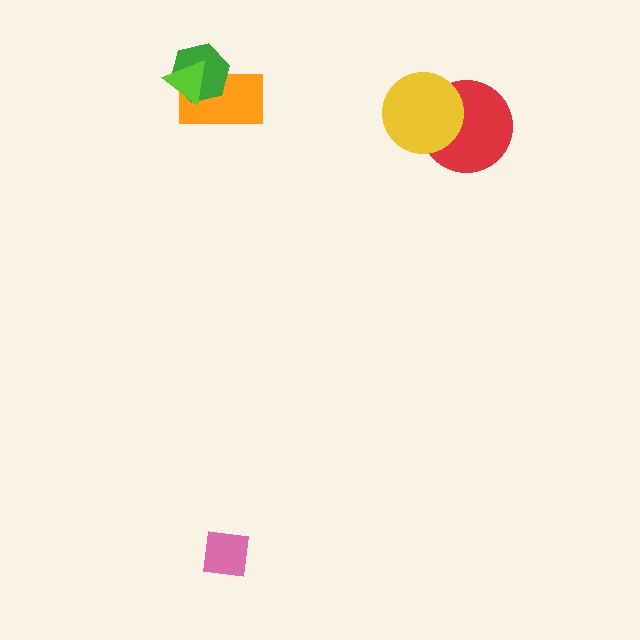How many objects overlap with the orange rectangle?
2 objects overlap with the orange rectangle.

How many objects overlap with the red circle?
1 object overlaps with the red circle.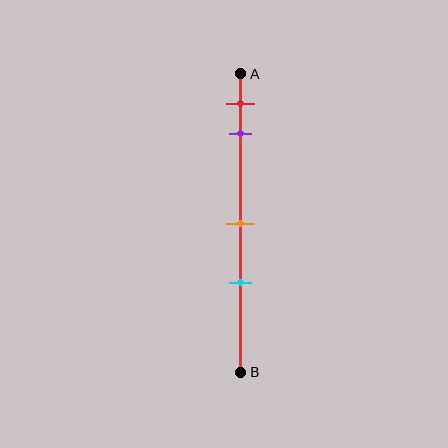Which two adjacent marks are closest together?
The red and purple marks are the closest adjacent pair.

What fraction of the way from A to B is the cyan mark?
The cyan mark is approximately 70% (0.7) of the way from A to B.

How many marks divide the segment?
There are 4 marks dividing the segment.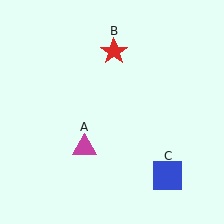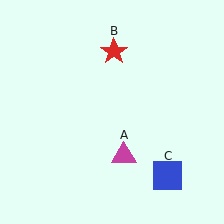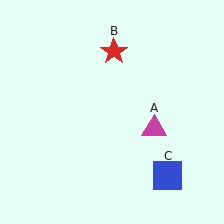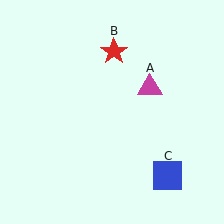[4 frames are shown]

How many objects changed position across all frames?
1 object changed position: magenta triangle (object A).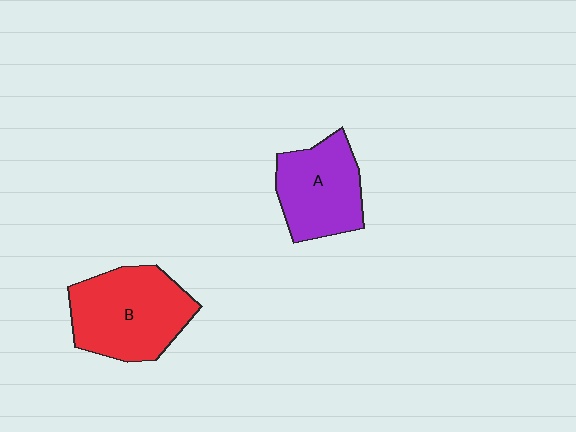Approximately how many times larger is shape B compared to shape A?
Approximately 1.3 times.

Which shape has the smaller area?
Shape A (purple).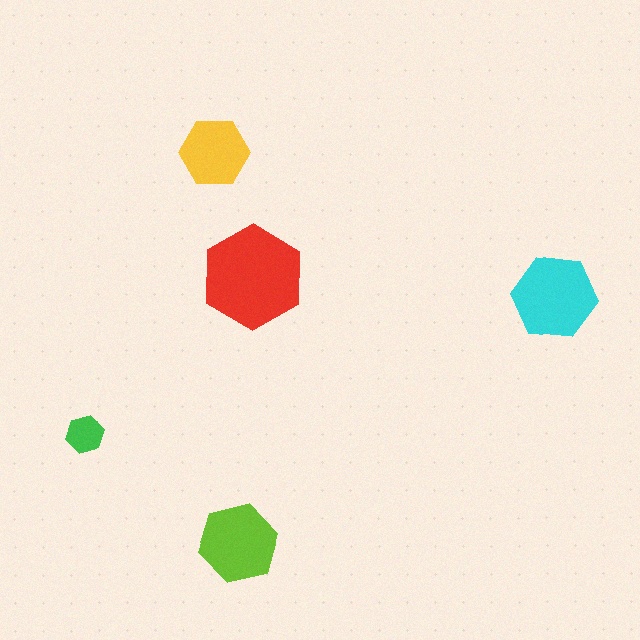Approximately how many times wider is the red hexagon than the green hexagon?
About 2.5 times wider.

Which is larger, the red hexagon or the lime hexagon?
The red one.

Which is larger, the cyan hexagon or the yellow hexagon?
The cyan one.